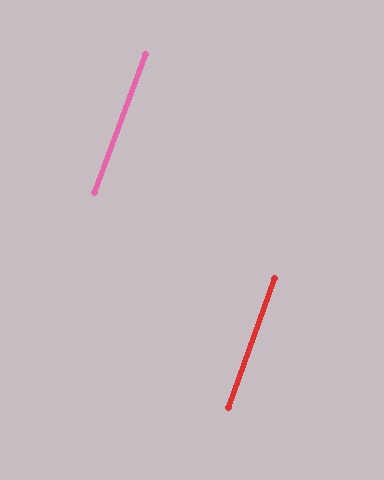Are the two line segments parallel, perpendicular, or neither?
Parallel — their directions differ by only 0.9°.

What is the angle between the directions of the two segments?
Approximately 1 degree.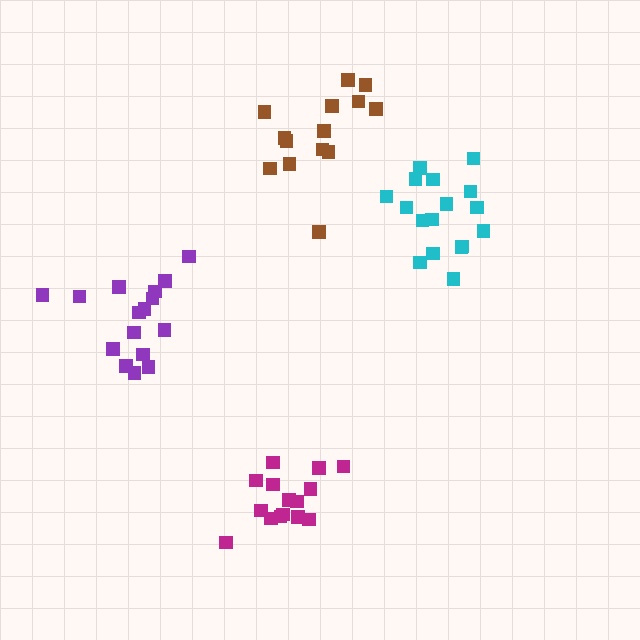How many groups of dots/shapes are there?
There are 4 groups.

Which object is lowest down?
The magenta cluster is bottommost.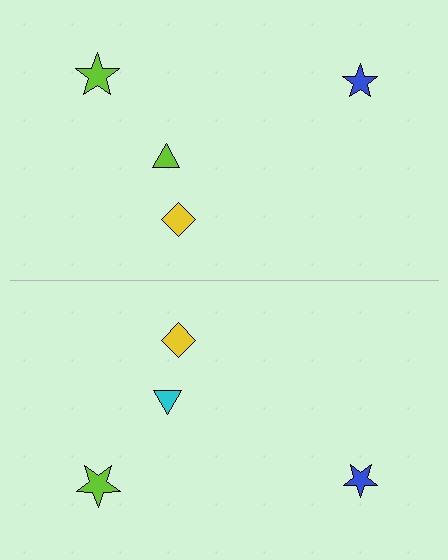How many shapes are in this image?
There are 8 shapes in this image.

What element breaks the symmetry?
The cyan triangle on the bottom side breaks the symmetry — its mirror counterpart is lime.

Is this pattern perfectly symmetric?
No, the pattern is not perfectly symmetric. The cyan triangle on the bottom side breaks the symmetry — its mirror counterpart is lime.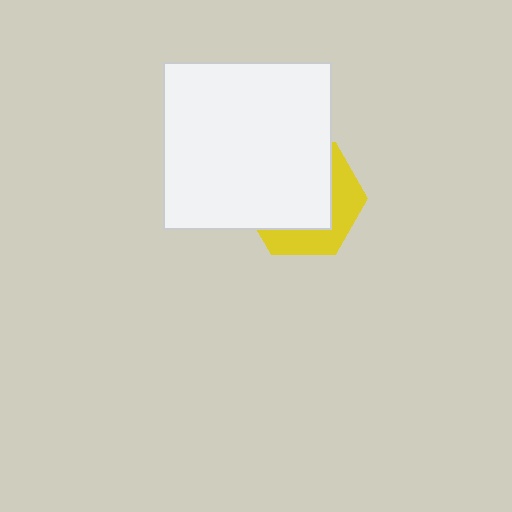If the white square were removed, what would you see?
You would see the complete yellow hexagon.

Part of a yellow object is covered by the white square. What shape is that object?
It is a hexagon.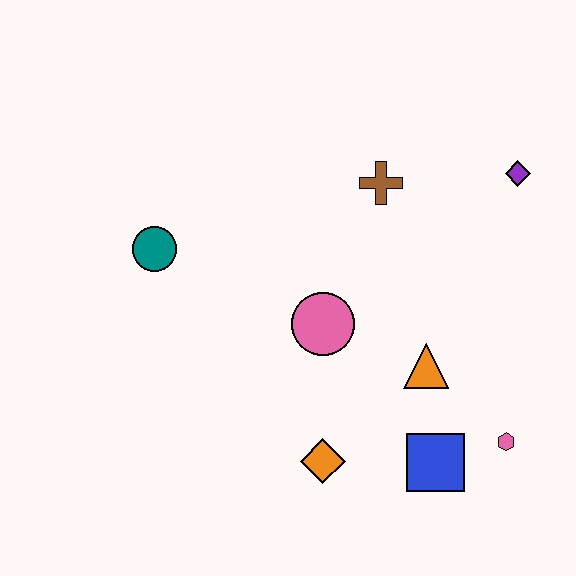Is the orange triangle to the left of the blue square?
Yes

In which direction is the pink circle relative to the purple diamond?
The pink circle is to the left of the purple diamond.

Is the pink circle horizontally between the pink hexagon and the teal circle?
Yes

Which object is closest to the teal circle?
The pink circle is closest to the teal circle.